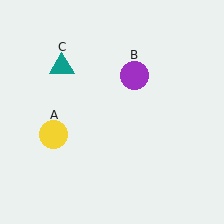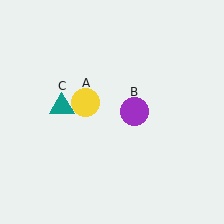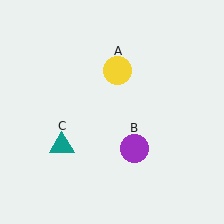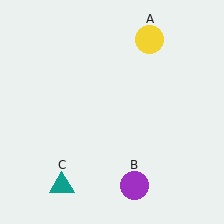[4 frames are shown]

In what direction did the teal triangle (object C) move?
The teal triangle (object C) moved down.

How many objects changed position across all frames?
3 objects changed position: yellow circle (object A), purple circle (object B), teal triangle (object C).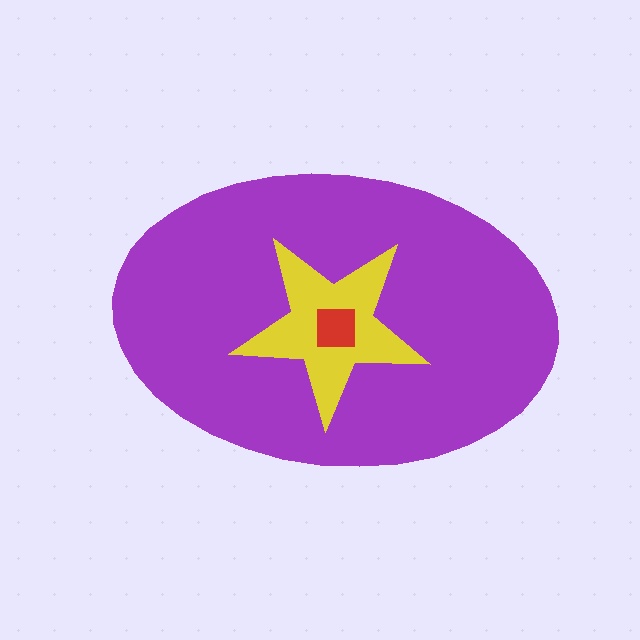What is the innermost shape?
The red square.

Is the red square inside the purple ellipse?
Yes.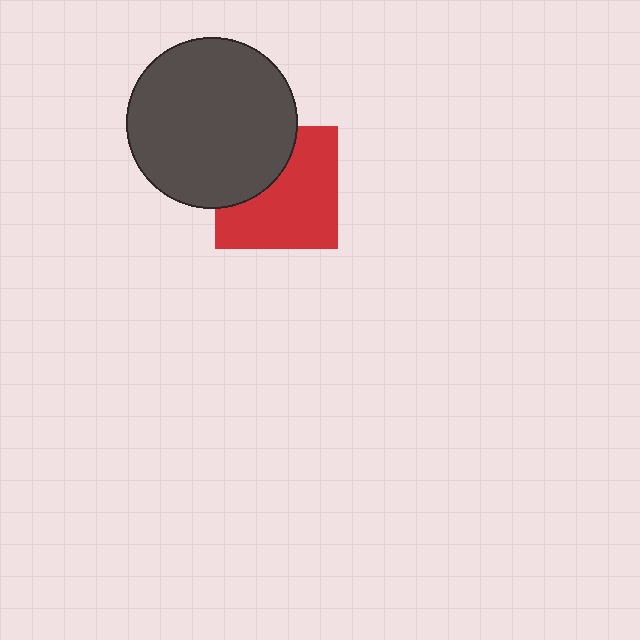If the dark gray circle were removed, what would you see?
You would see the complete red square.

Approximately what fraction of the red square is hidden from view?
Roughly 35% of the red square is hidden behind the dark gray circle.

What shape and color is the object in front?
The object in front is a dark gray circle.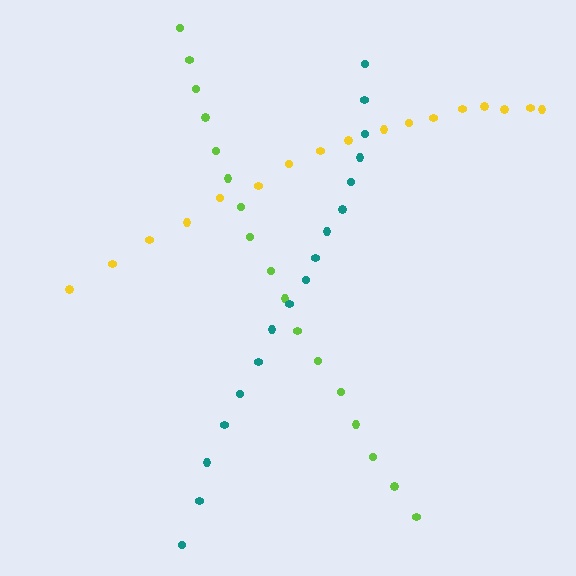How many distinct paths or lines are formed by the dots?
There are 3 distinct paths.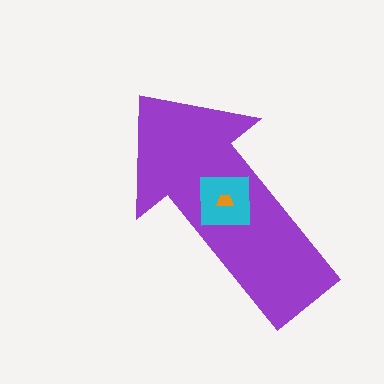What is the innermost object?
The orange trapezoid.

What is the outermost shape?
The purple arrow.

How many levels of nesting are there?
3.